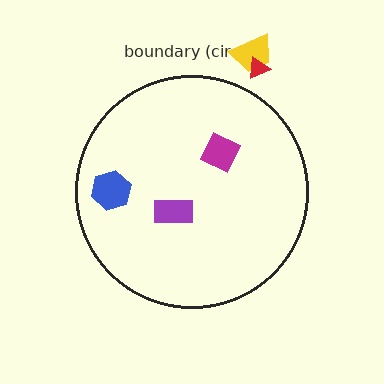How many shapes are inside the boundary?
3 inside, 2 outside.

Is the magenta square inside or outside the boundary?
Inside.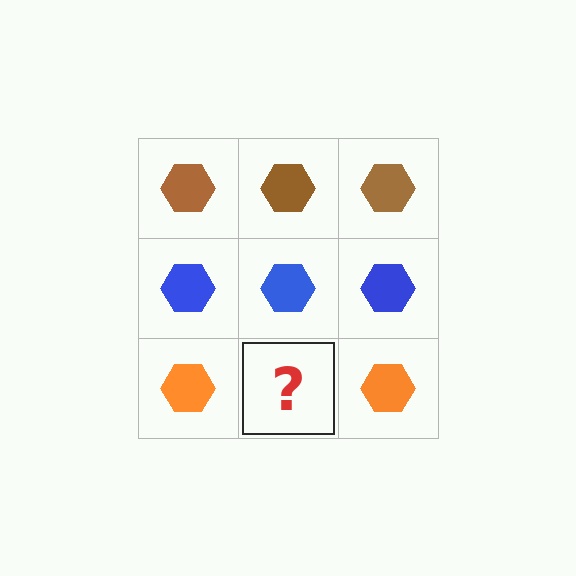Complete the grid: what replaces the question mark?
The question mark should be replaced with an orange hexagon.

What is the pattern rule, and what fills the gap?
The rule is that each row has a consistent color. The gap should be filled with an orange hexagon.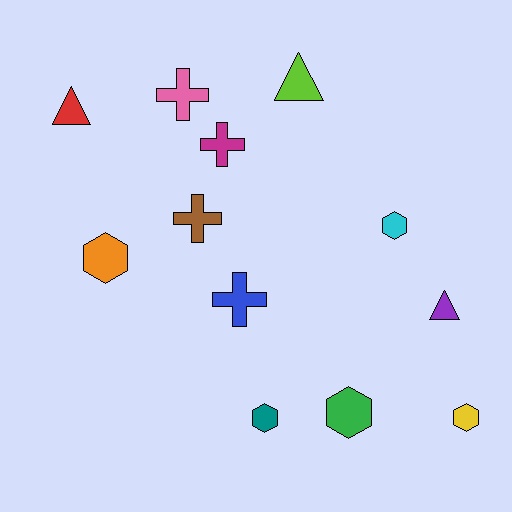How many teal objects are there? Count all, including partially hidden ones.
There is 1 teal object.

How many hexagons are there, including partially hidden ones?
There are 5 hexagons.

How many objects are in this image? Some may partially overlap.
There are 12 objects.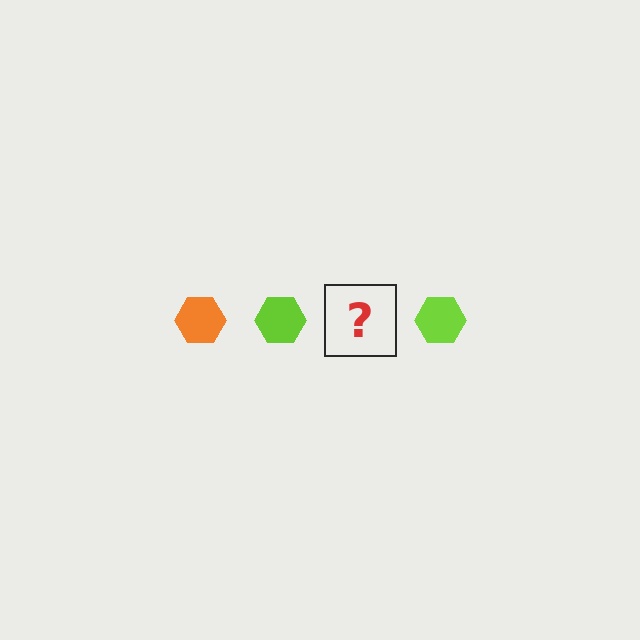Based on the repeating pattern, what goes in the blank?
The blank should be an orange hexagon.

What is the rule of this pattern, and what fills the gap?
The rule is that the pattern cycles through orange, lime hexagons. The gap should be filled with an orange hexagon.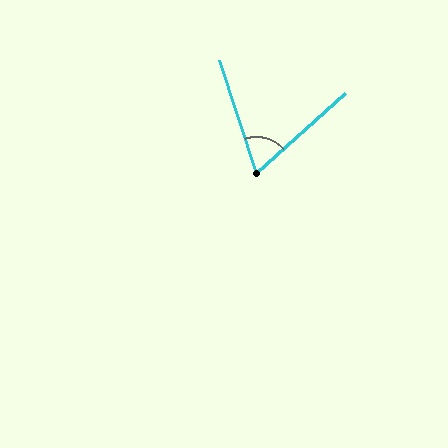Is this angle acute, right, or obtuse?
It is acute.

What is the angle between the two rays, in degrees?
Approximately 66 degrees.